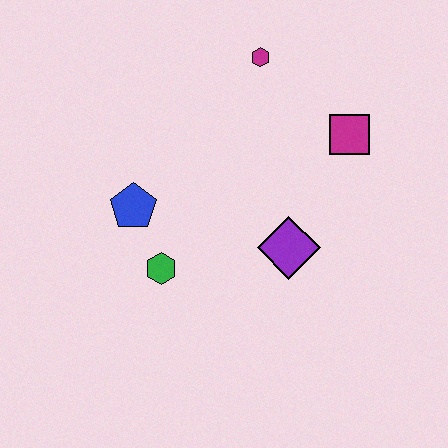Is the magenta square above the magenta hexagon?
No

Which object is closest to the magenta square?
The magenta hexagon is closest to the magenta square.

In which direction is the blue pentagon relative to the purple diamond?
The blue pentagon is to the left of the purple diamond.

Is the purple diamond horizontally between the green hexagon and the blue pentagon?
No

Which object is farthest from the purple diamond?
The magenta hexagon is farthest from the purple diamond.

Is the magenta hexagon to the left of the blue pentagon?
No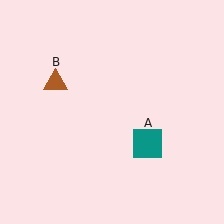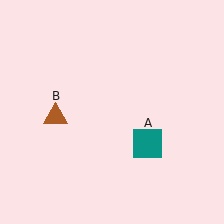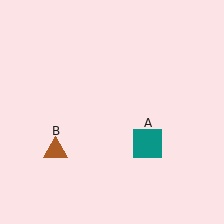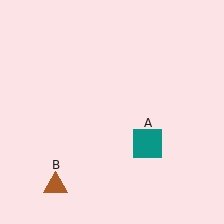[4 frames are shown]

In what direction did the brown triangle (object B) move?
The brown triangle (object B) moved down.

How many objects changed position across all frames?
1 object changed position: brown triangle (object B).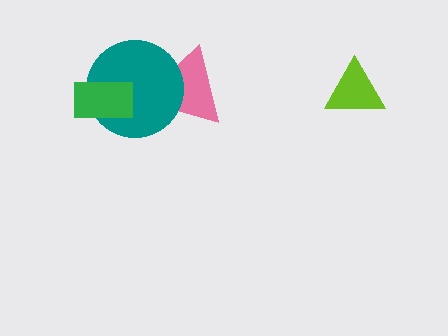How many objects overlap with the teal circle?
2 objects overlap with the teal circle.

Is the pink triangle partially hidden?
Yes, it is partially covered by another shape.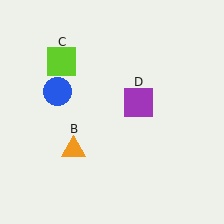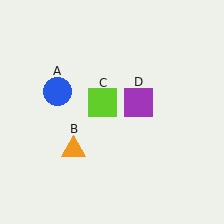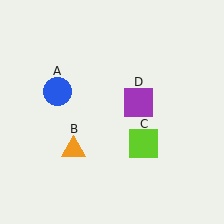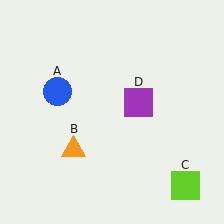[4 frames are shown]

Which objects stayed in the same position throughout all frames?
Blue circle (object A) and orange triangle (object B) and purple square (object D) remained stationary.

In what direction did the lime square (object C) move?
The lime square (object C) moved down and to the right.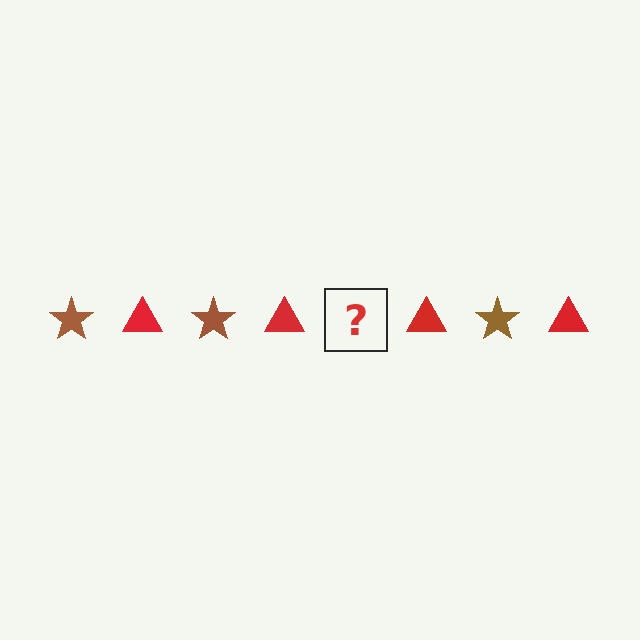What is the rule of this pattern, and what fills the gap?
The rule is that the pattern alternates between brown star and red triangle. The gap should be filled with a brown star.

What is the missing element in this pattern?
The missing element is a brown star.